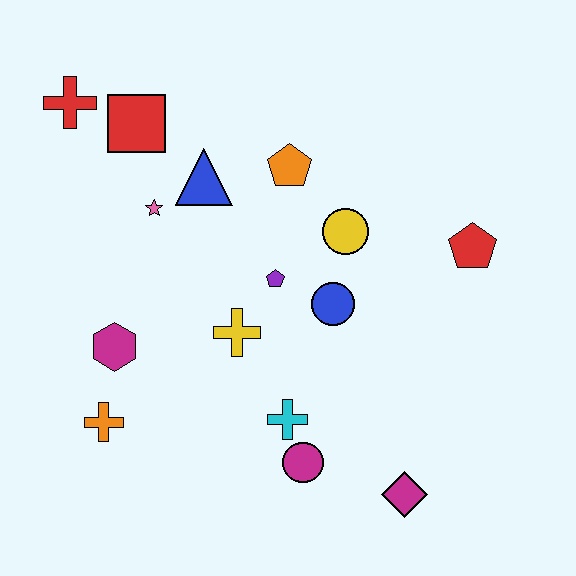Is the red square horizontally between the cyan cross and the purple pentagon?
No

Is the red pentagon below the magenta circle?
No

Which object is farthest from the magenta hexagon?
The red pentagon is farthest from the magenta hexagon.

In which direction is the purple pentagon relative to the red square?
The purple pentagon is below the red square.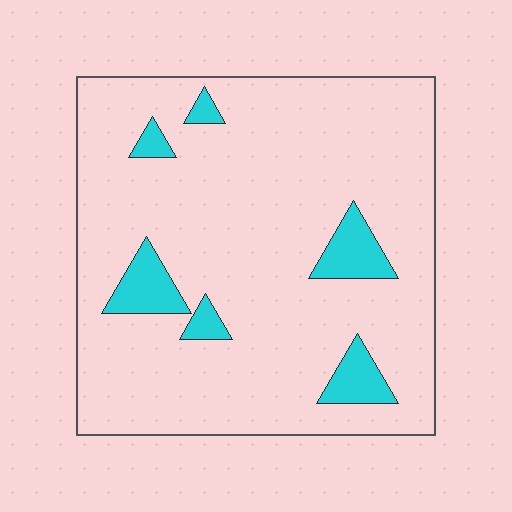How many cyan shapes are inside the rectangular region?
6.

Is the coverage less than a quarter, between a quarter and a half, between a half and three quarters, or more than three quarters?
Less than a quarter.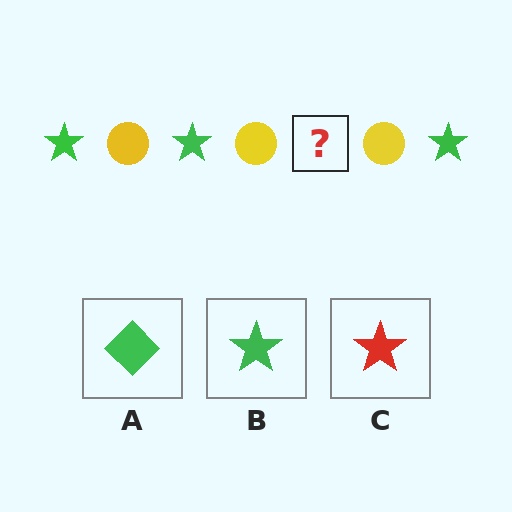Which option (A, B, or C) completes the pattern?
B.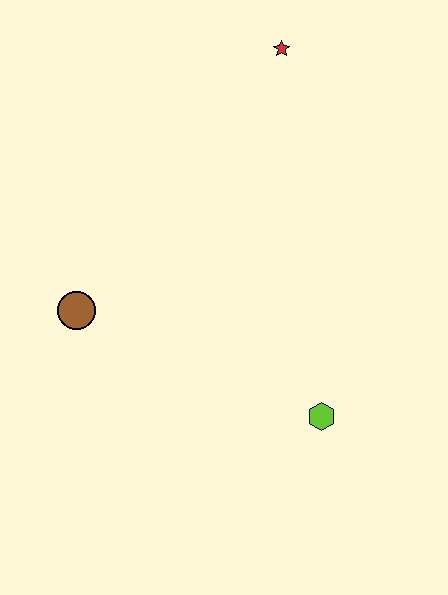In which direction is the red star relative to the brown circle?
The red star is above the brown circle.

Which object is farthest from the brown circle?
The red star is farthest from the brown circle.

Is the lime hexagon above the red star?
No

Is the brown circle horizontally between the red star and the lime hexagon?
No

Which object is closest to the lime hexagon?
The brown circle is closest to the lime hexagon.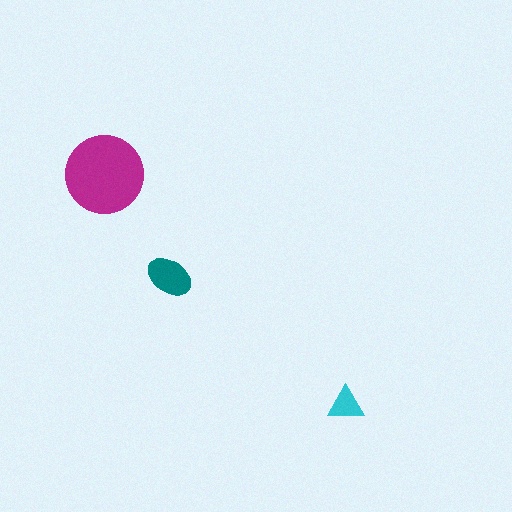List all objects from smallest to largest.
The cyan triangle, the teal ellipse, the magenta circle.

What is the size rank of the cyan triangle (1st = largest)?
3rd.